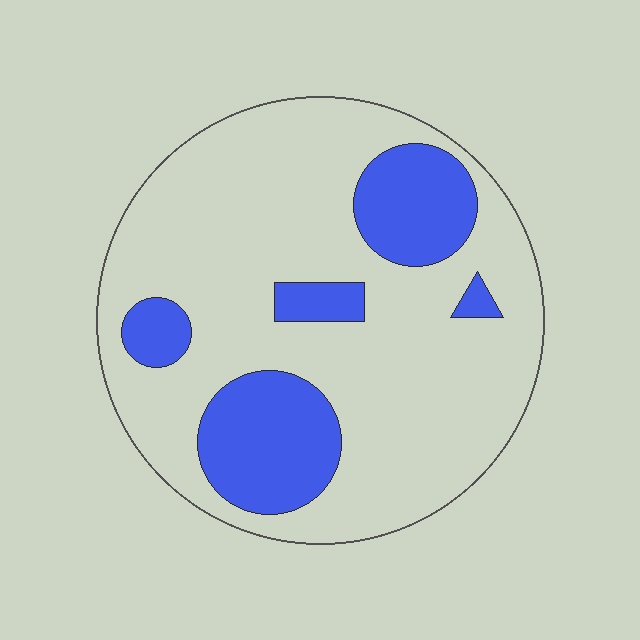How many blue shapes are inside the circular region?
5.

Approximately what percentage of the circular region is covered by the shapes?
Approximately 25%.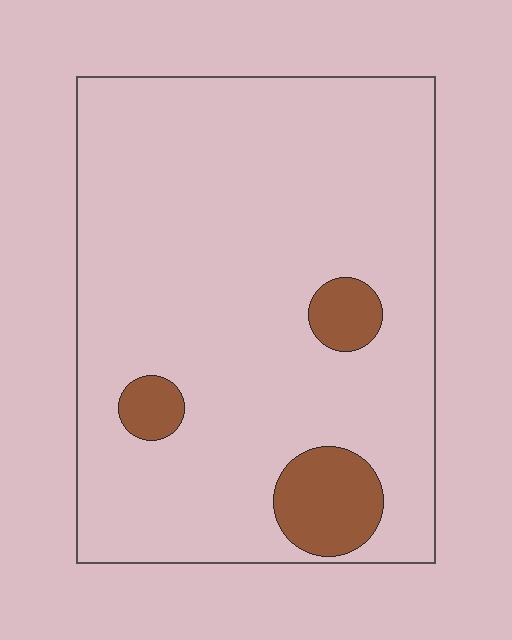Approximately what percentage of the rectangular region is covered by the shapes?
Approximately 10%.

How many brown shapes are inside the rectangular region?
3.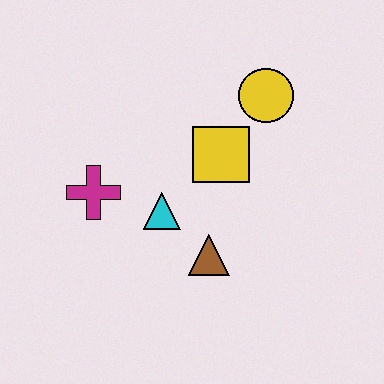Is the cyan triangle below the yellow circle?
Yes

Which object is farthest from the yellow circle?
The magenta cross is farthest from the yellow circle.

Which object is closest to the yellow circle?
The yellow square is closest to the yellow circle.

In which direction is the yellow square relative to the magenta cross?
The yellow square is to the right of the magenta cross.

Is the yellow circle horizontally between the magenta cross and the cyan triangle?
No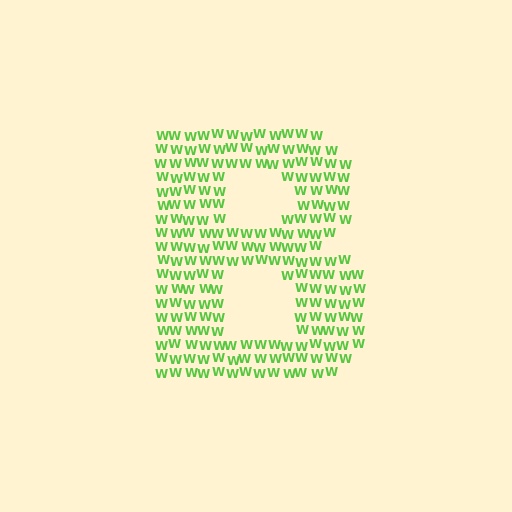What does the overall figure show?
The overall figure shows the letter B.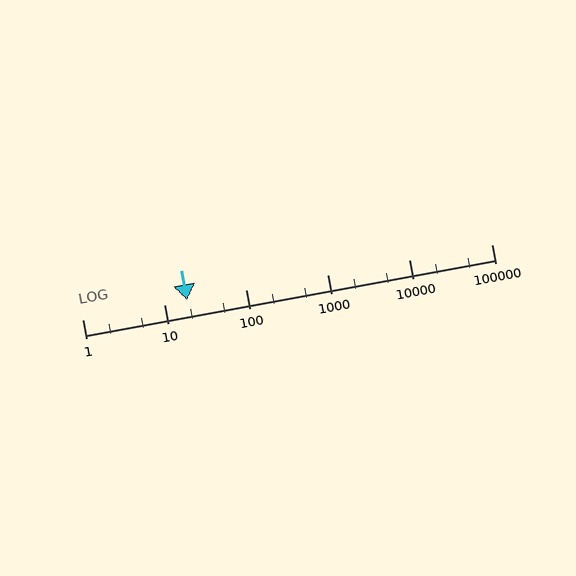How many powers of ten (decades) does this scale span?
The scale spans 5 decades, from 1 to 100000.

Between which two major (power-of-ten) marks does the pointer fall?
The pointer is between 10 and 100.